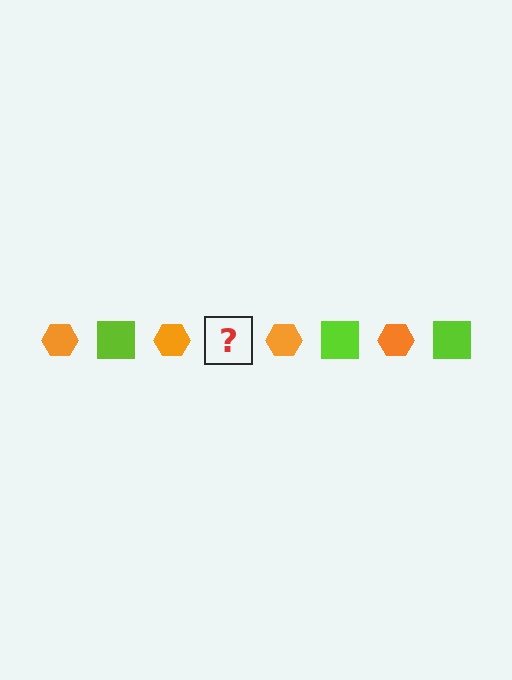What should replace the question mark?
The question mark should be replaced with a lime square.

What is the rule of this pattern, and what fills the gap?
The rule is that the pattern alternates between orange hexagon and lime square. The gap should be filled with a lime square.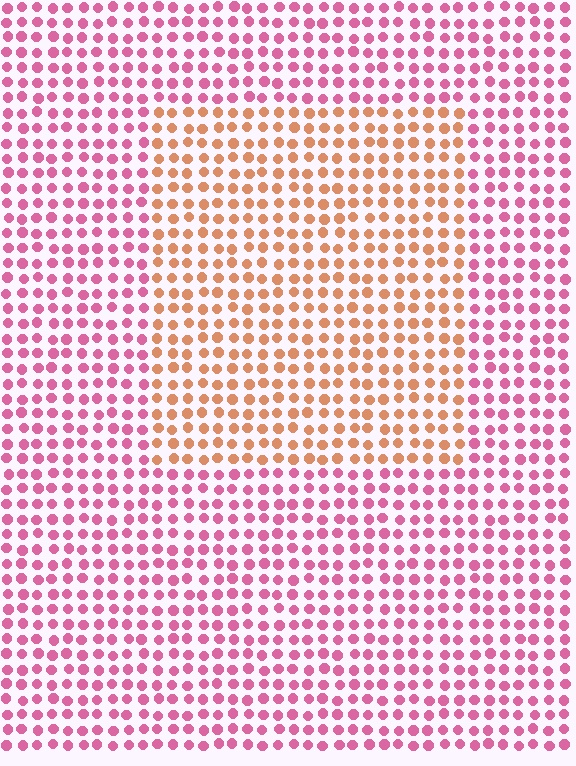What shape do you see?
I see a rectangle.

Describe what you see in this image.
The image is filled with small pink elements in a uniform arrangement. A rectangle-shaped region is visible where the elements are tinted to a slightly different hue, forming a subtle color boundary.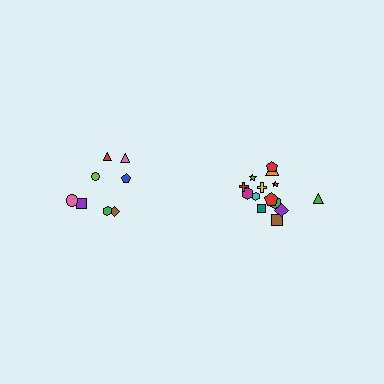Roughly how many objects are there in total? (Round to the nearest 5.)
Roughly 25 objects in total.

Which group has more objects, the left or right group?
The right group.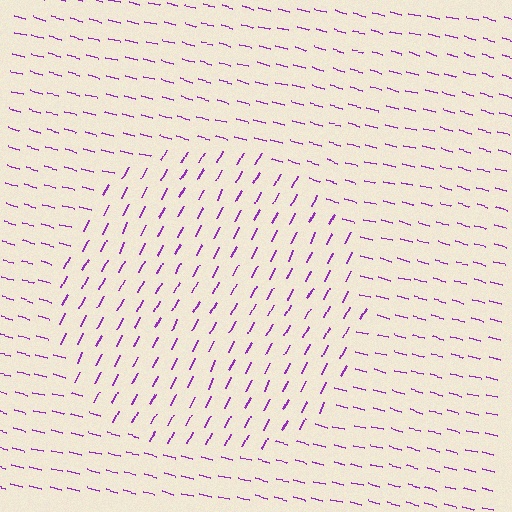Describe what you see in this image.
The image is filled with small purple line segments. A circle region in the image has lines oriented differently from the surrounding lines, creating a visible texture boundary.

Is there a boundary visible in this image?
Yes, there is a texture boundary formed by a change in line orientation.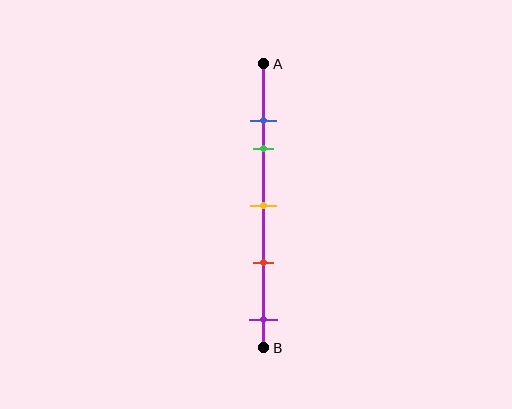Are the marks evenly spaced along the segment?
No, the marks are not evenly spaced.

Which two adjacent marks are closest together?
The blue and green marks are the closest adjacent pair.